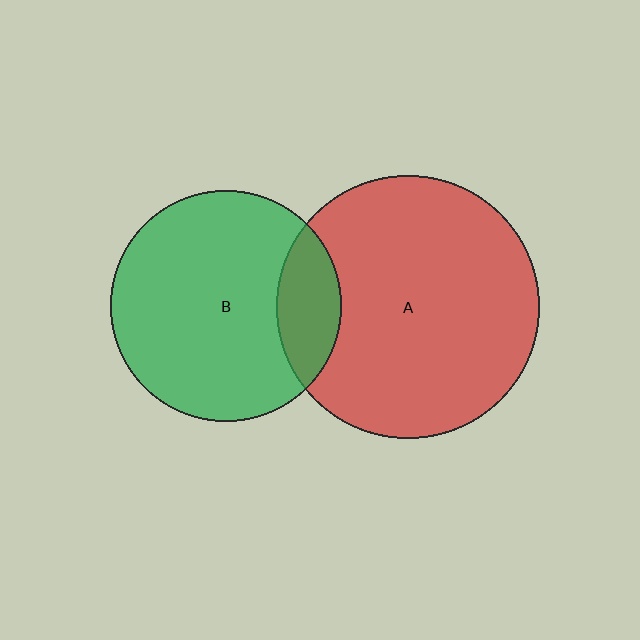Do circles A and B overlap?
Yes.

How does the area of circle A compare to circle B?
Approximately 1.3 times.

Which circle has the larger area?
Circle A (red).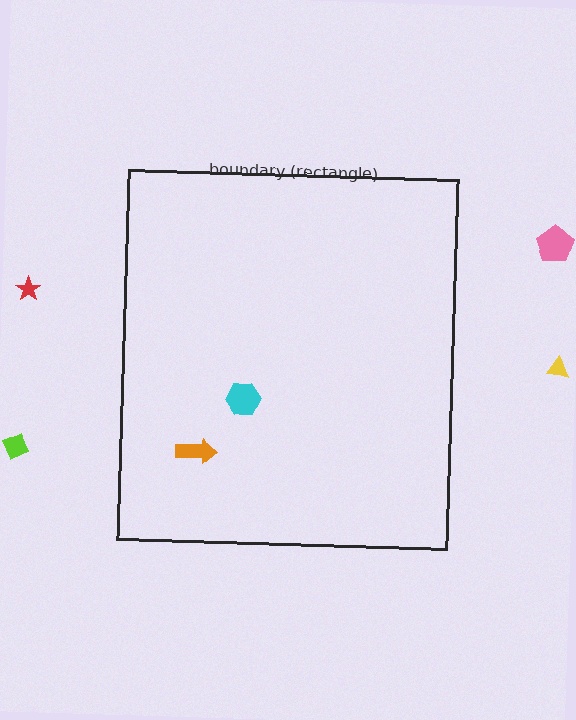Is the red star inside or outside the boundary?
Outside.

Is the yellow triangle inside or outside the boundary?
Outside.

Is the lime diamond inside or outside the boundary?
Outside.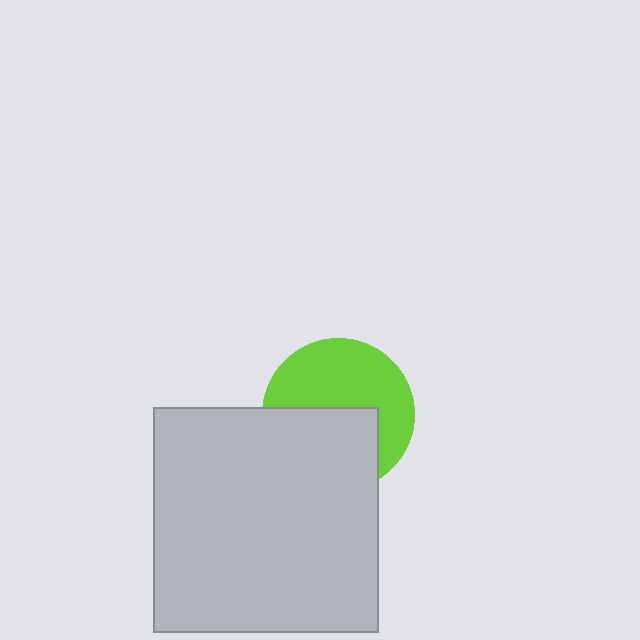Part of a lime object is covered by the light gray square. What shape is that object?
It is a circle.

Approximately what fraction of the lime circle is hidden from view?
Roughly 46% of the lime circle is hidden behind the light gray square.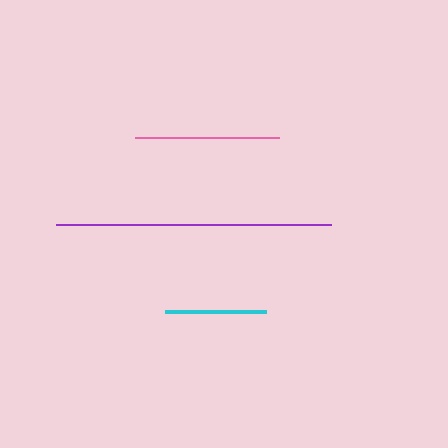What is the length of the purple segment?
The purple segment is approximately 275 pixels long.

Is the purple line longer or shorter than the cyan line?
The purple line is longer than the cyan line.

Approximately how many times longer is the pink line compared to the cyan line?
The pink line is approximately 1.4 times the length of the cyan line.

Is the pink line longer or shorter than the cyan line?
The pink line is longer than the cyan line.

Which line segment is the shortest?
The cyan line is the shortest at approximately 101 pixels.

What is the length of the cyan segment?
The cyan segment is approximately 101 pixels long.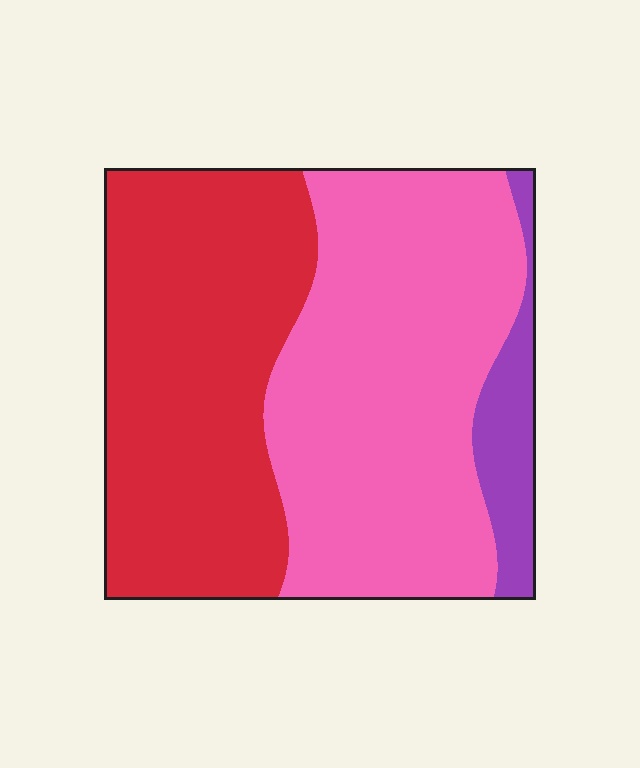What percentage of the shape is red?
Red covers around 45% of the shape.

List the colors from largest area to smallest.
From largest to smallest: pink, red, purple.